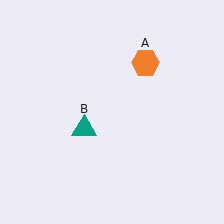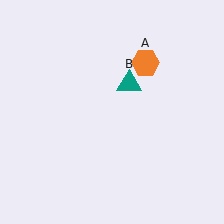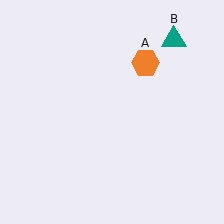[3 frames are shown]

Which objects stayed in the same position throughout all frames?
Orange hexagon (object A) remained stationary.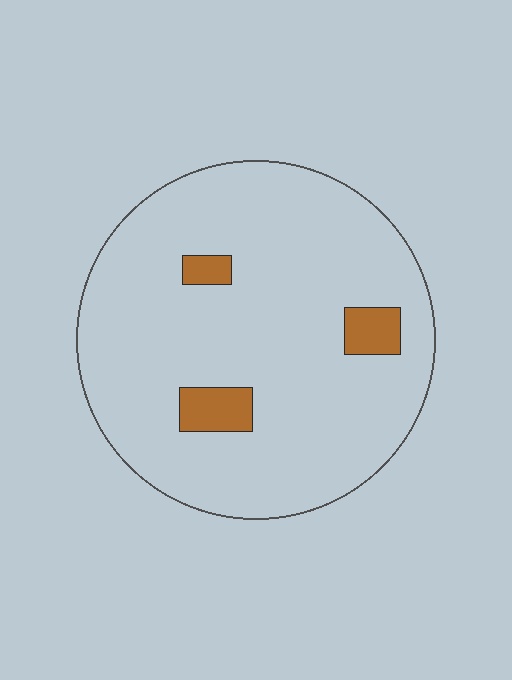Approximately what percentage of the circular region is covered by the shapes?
Approximately 5%.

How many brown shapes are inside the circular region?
3.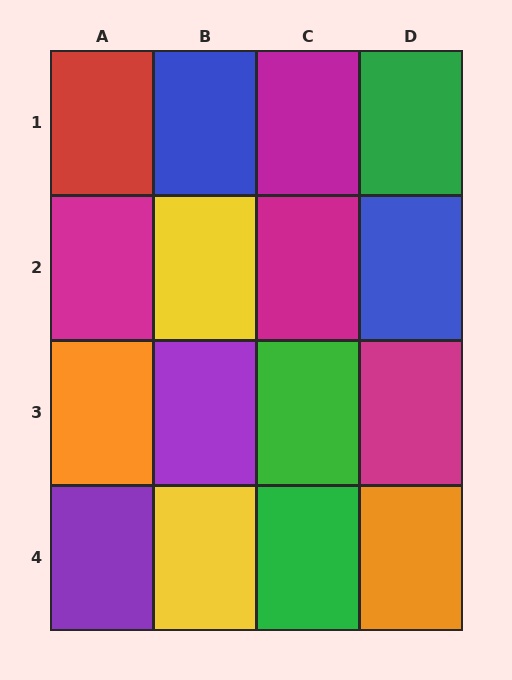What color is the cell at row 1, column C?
Magenta.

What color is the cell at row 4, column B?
Yellow.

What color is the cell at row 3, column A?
Orange.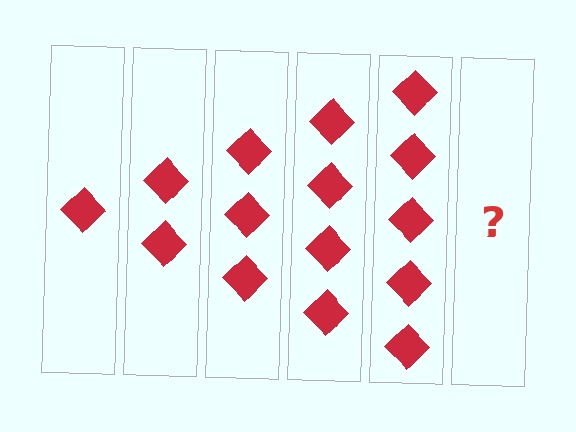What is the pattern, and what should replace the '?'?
The pattern is that each step adds one more diamond. The '?' should be 6 diamonds.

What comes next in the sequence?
The next element should be 6 diamonds.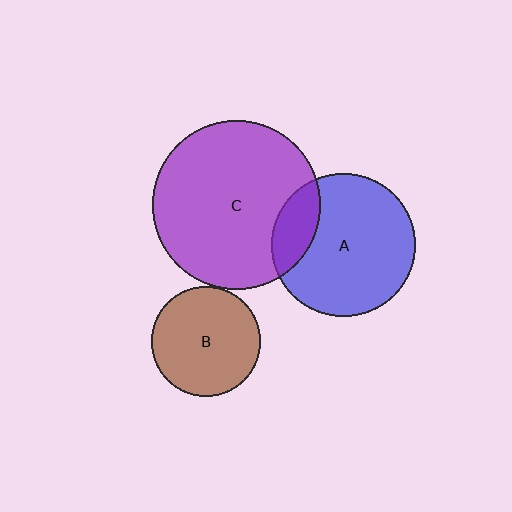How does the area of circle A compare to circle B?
Approximately 1.7 times.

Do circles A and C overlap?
Yes.